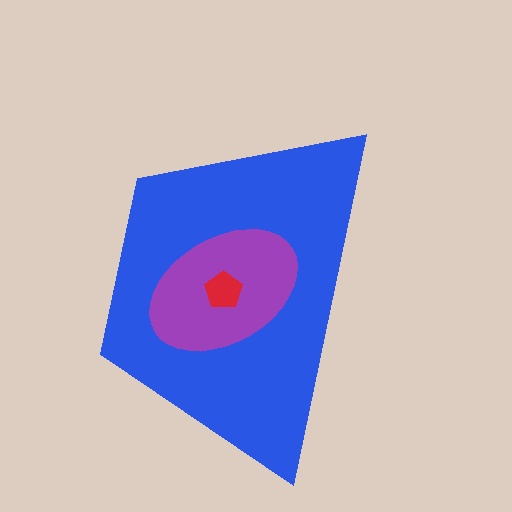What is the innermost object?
The red pentagon.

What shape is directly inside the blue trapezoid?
The purple ellipse.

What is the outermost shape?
The blue trapezoid.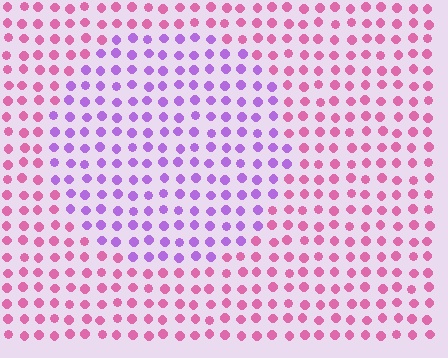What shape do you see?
I see a circle.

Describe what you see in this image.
The image is filled with small pink elements in a uniform arrangement. A circle-shaped region is visible where the elements are tinted to a slightly different hue, forming a subtle color boundary.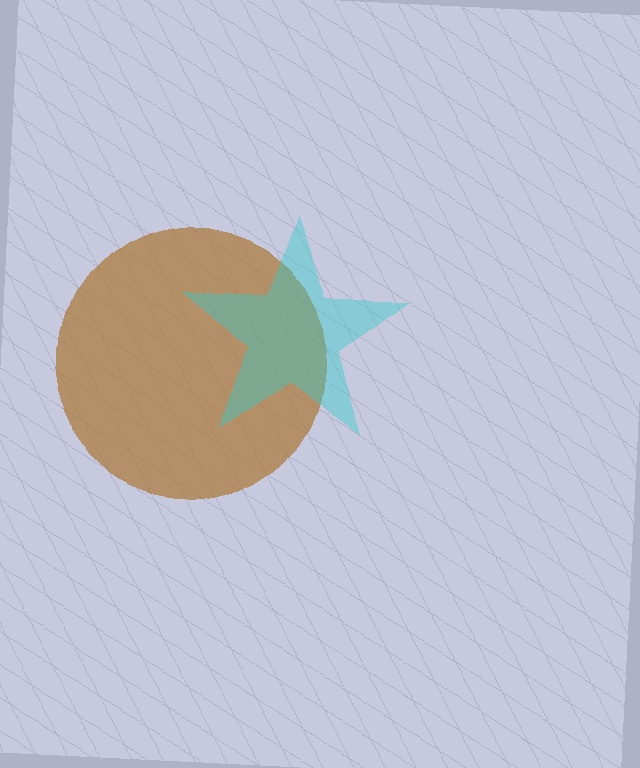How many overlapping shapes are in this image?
There are 2 overlapping shapes in the image.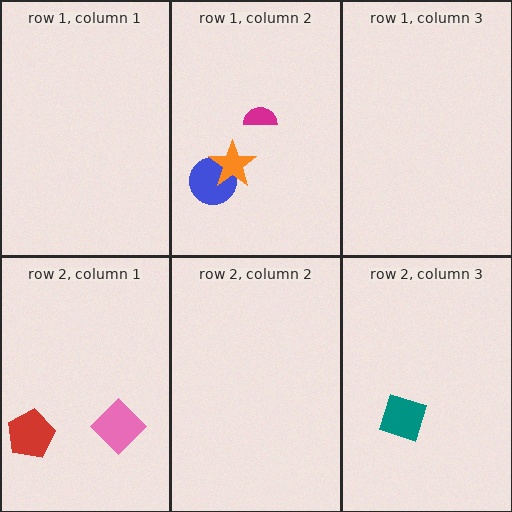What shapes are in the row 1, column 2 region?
The magenta semicircle, the blue circle, the orange star.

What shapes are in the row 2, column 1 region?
The red pentagon, the pink diamond.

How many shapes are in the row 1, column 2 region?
3.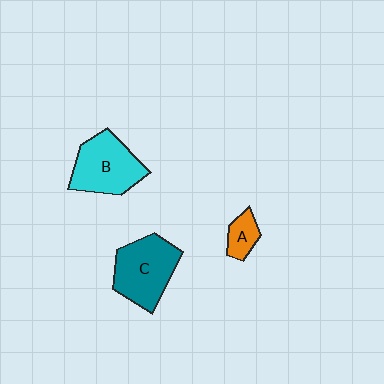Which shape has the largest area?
Shape C (teal).